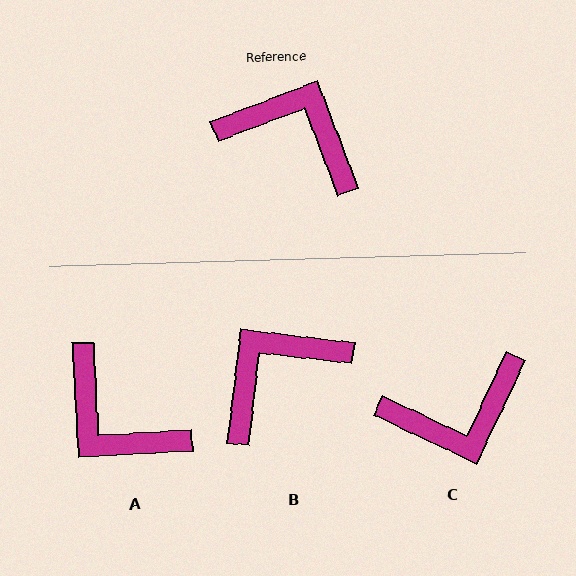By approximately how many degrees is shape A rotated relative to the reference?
Approximately 162 degrees counter-clockwise.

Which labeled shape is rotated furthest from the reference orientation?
A, about 162 degrees away.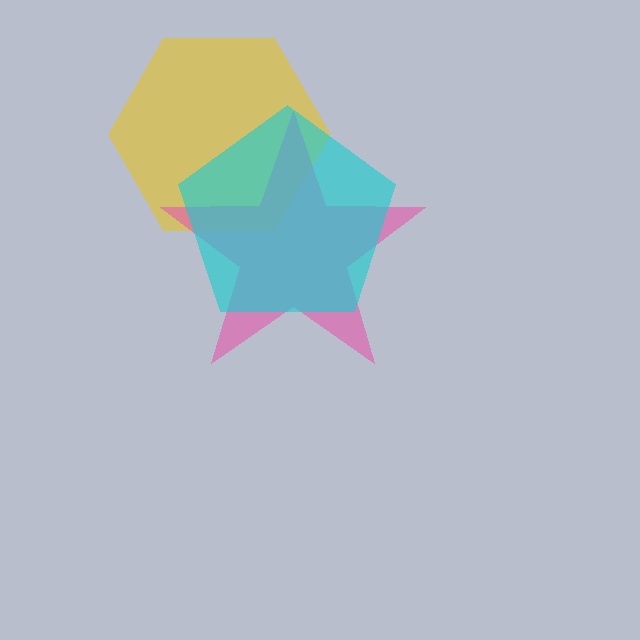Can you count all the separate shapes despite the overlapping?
Yes, there are 3 separate shapes.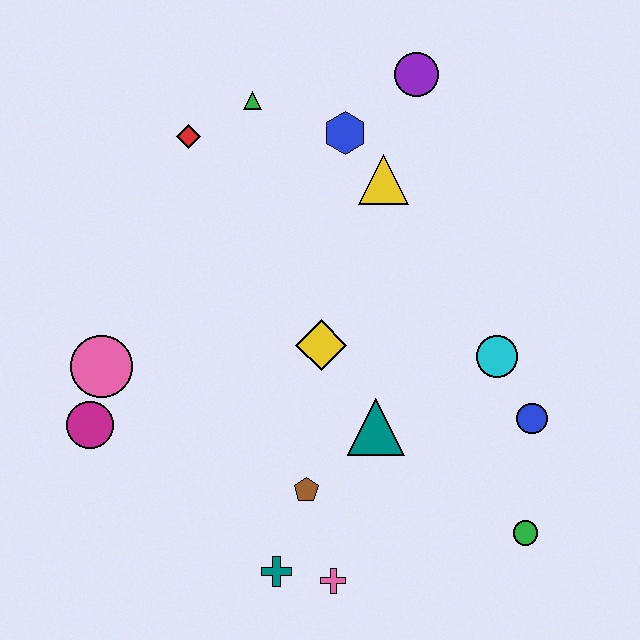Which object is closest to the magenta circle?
The pink circle is closest to the magenta circle.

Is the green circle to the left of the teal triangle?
No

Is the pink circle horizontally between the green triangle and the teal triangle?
No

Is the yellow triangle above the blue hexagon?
No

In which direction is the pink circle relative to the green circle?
The pink circle is to the left of the green circle.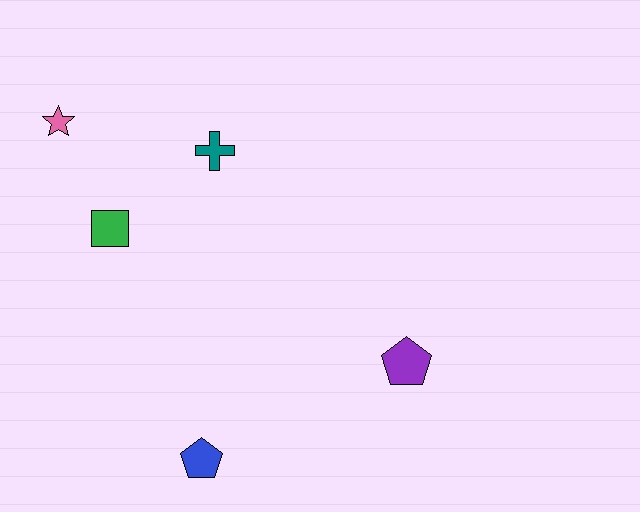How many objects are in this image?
There are 5 objects.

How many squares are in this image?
There is 1 square.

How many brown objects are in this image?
There are no brown objects.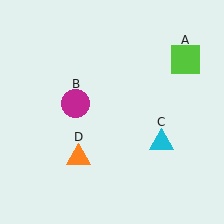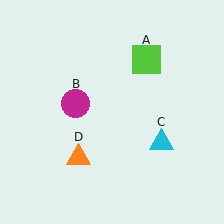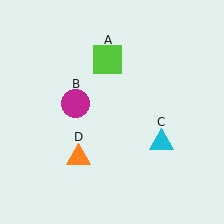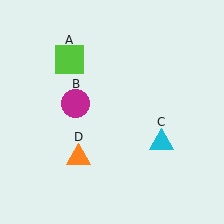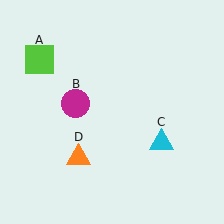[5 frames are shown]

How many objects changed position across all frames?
1 object changed position: lime square (object A).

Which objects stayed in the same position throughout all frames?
Magenta circle (object B) and cyan triangle (object C) and orange triangle (object D) remained stationary.